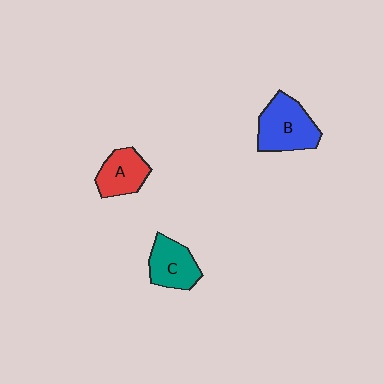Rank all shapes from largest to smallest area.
From largest to smallest: B (blue), C (teal), A (red).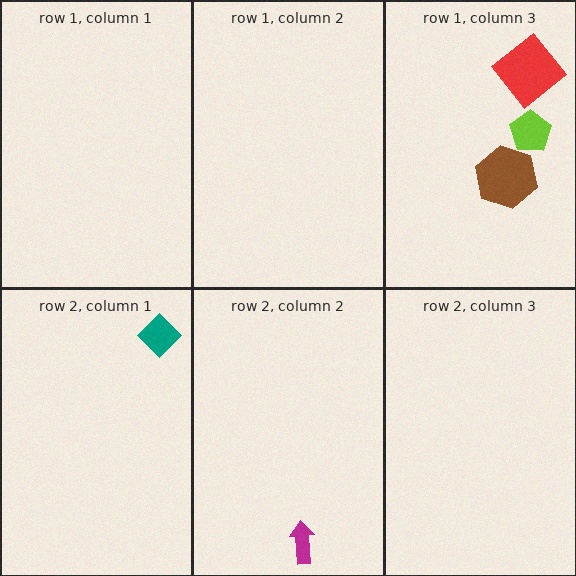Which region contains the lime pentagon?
The row 1, column 3 region.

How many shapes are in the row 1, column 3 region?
3.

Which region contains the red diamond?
The row 1, column 3 region.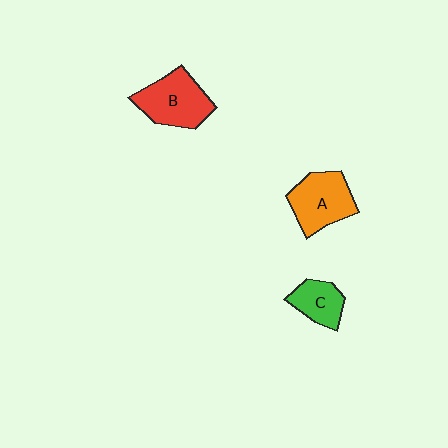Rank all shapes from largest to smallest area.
From largest to smallest: B (red), A (orange), C (green).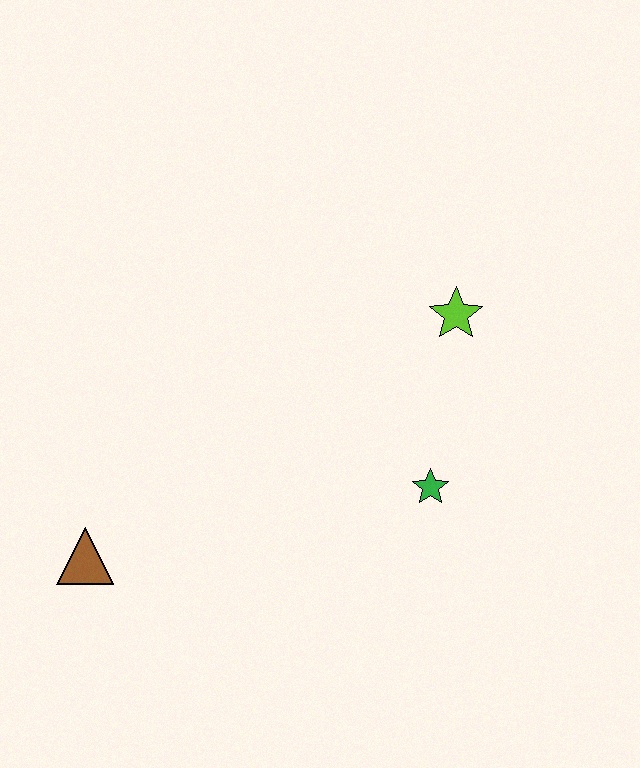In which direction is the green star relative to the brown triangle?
The green star is to the right of the brown triangle.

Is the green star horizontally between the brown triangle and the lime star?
Yes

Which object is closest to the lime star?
The green star is closest to the lime star.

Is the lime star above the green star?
Yes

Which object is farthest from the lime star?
The brown triangle is farthest from the lime star.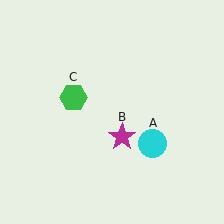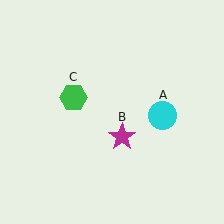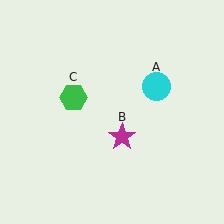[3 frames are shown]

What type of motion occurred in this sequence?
The cyan circle (object A) rotated counterclockwise around the center of the scene.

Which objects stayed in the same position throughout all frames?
Magenta star (object B) and green hexagon (object C) remained stationary.